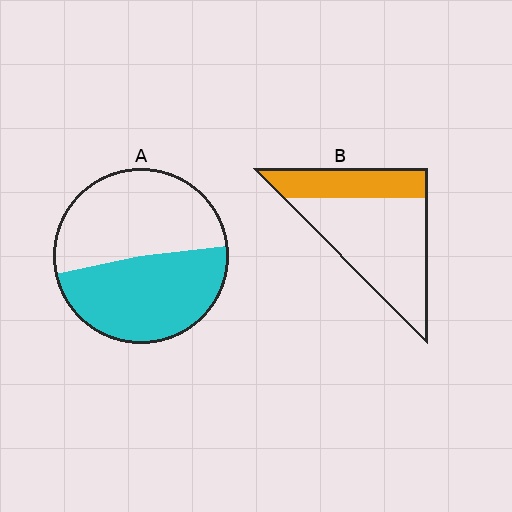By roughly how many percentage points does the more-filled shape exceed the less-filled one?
By roughly 15 percentage points (A over B).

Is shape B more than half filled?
No.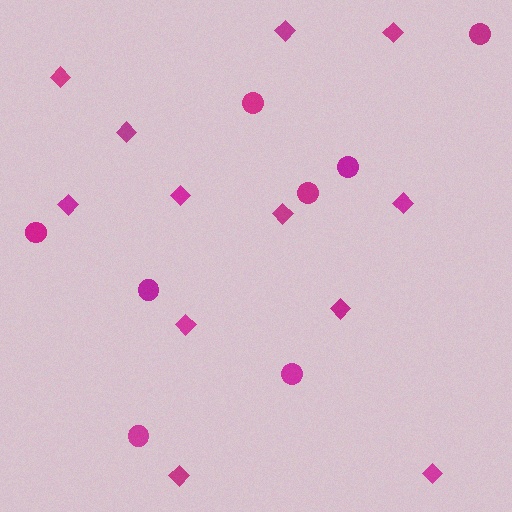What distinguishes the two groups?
There are 2 groups: one group of circles (8) and one group of diamonds (12).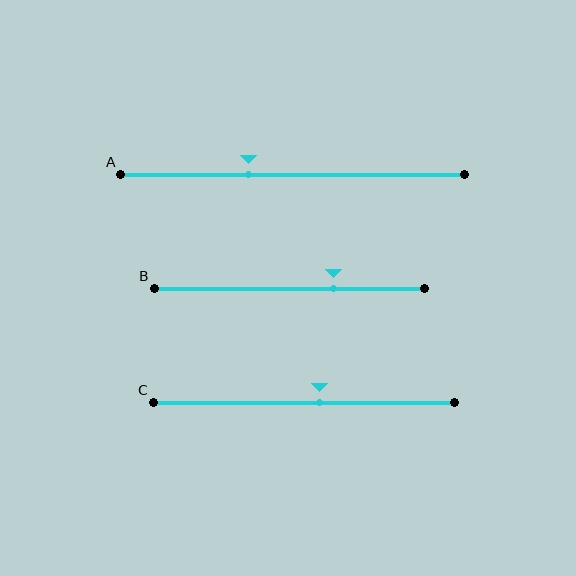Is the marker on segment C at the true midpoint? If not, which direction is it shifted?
No, the marker on segment C is shifted to the right by about 5% of the segment length.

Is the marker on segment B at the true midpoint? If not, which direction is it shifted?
No, the marker on segment B is shifted to the right by about 16% of the segment length.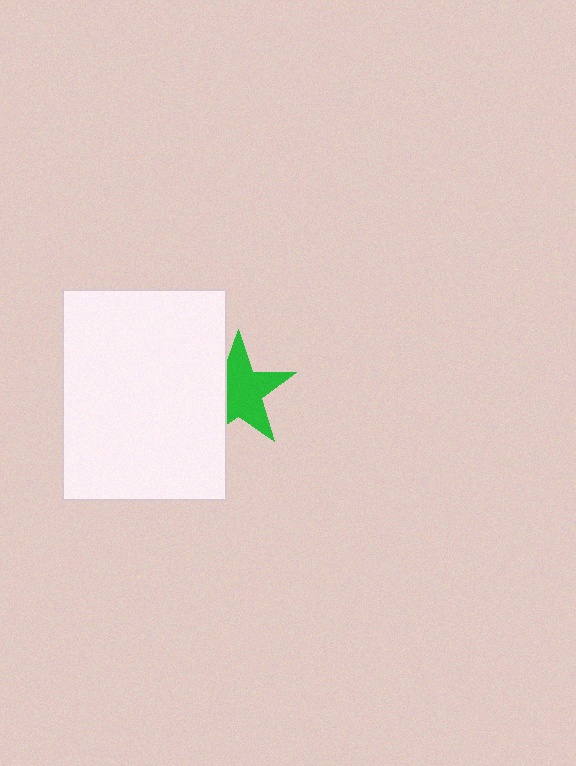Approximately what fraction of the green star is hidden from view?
Roughly 33% of the green star is hidden behind the white rectangle.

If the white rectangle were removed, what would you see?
You would see the complete green star.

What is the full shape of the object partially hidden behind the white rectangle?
The partially hidden object is a green star.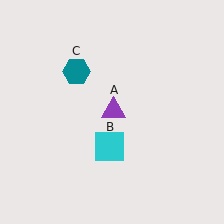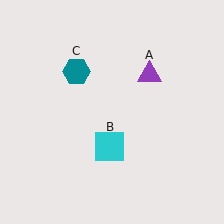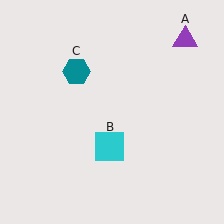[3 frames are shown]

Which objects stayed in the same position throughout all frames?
Cyan square (object B) and teal hexagon (object C) remained stationary.